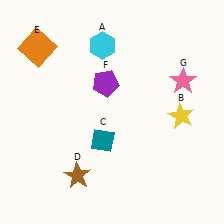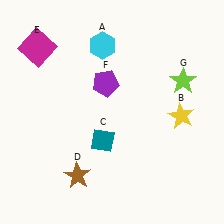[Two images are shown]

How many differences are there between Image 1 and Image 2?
There are 2 differences between the two images.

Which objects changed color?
E changed from orange to magenta. G changed from pink to lime.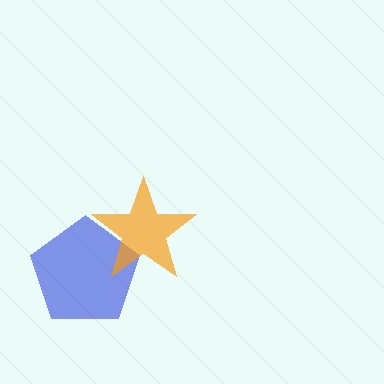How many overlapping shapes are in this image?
There are 2 overlapping shapes in the image.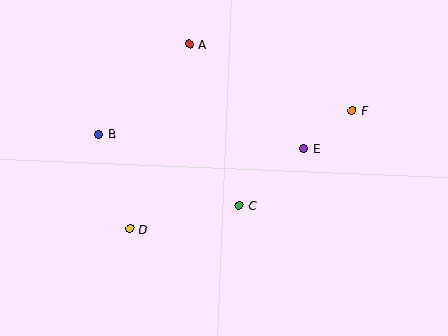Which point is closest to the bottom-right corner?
Point E is closest to the bottom-right corner.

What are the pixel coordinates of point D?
Point D is at (130, 229).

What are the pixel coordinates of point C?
Point C is at (239, 206).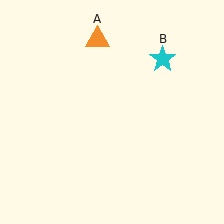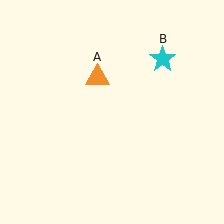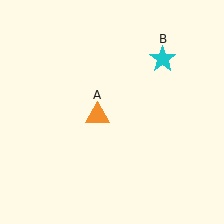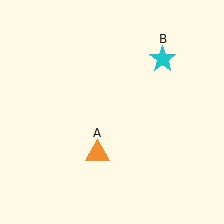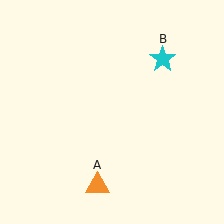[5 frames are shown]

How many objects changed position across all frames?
1 object changed position: orange triangle (object A).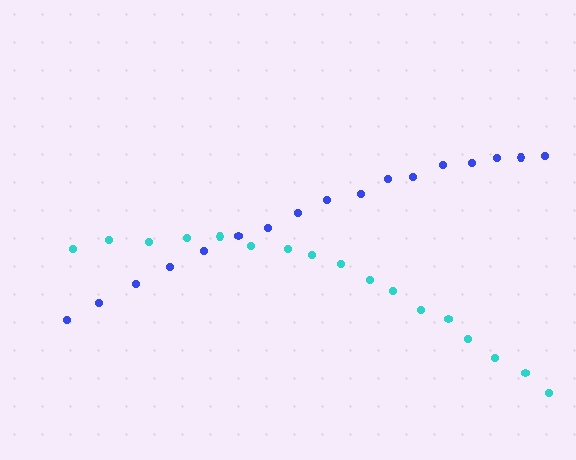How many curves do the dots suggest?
There are 2 distinct paths.